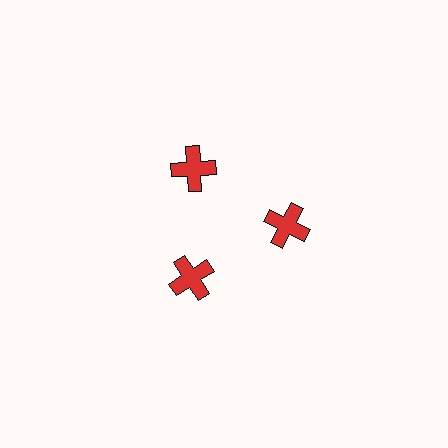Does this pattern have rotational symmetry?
Yes, this pattern has 3-fold rotational symmetry. It looks the same after rotating 120 degrees around the center.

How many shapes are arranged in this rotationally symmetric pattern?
There are 3 shapes, arranged in 3 groups of 1.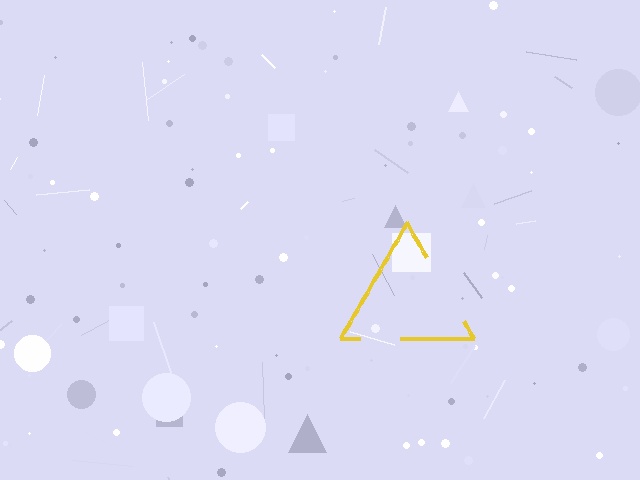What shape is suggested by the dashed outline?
The dashed outline suggests a triangle.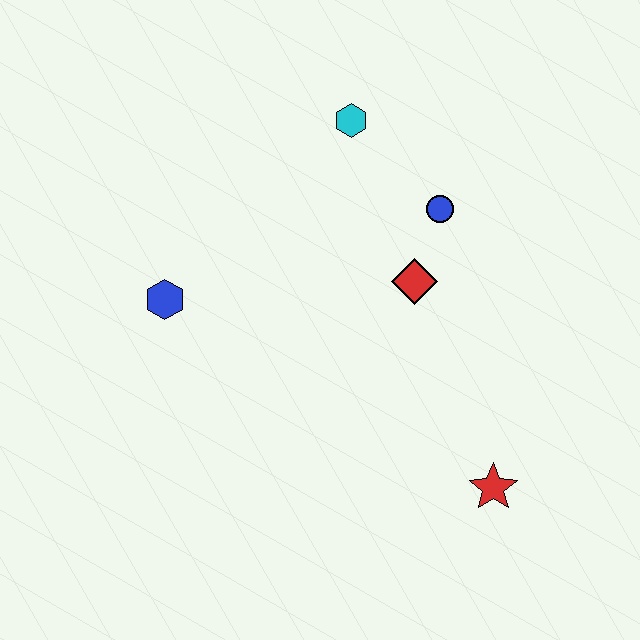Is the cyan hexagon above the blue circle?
Yes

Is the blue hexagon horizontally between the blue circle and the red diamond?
No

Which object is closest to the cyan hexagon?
The blue circle is closest to the cyan hexagon.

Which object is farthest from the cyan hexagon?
The red star is farthest from the cyan hexagon.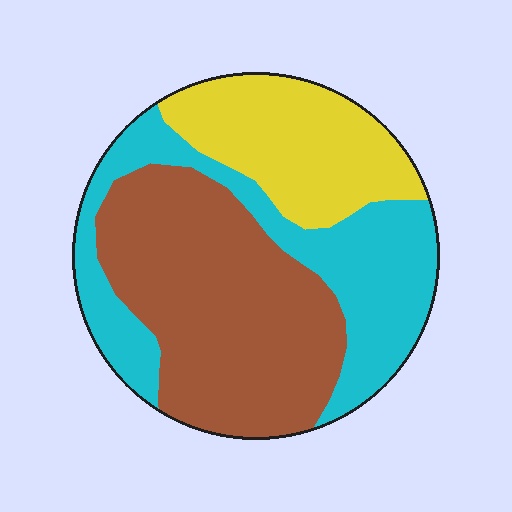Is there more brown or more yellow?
Brown.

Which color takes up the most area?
Brown, at roughly 45%.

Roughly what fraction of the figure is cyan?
Cyan takes up between a quarter and a half of the figure.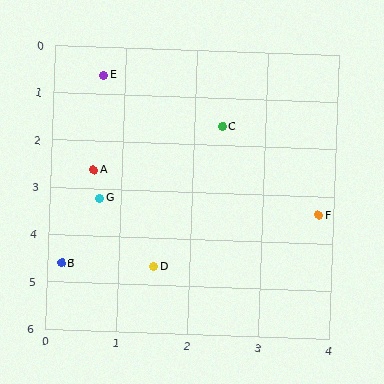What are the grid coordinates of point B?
Point B is at approximately (0.2, 4.6).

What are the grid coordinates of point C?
Point C is at approximately (2.4, 1.6).